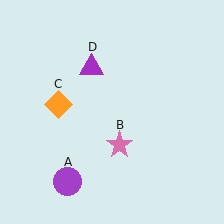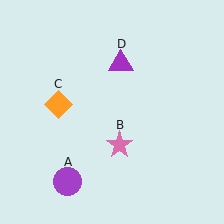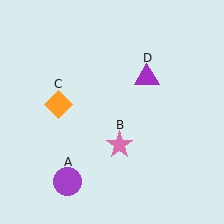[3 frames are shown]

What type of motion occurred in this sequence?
The purple triangle (object D) rotated clockwise around the center of the scene.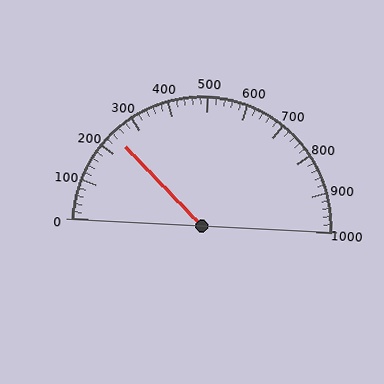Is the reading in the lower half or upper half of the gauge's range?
The reading is in the lower half of the range (0 to 1000).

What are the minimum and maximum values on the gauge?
The gauge ranges from 0 to 1000.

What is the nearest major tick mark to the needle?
The nearest major tick mark is 200.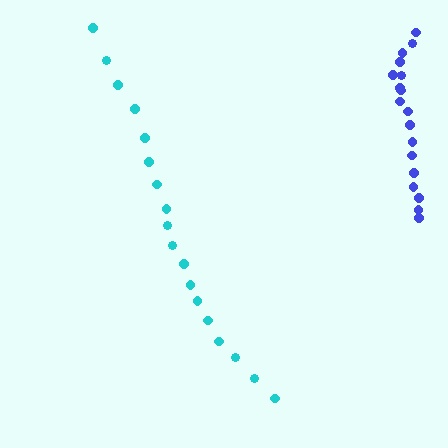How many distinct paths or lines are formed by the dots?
There are 2 distinct paths.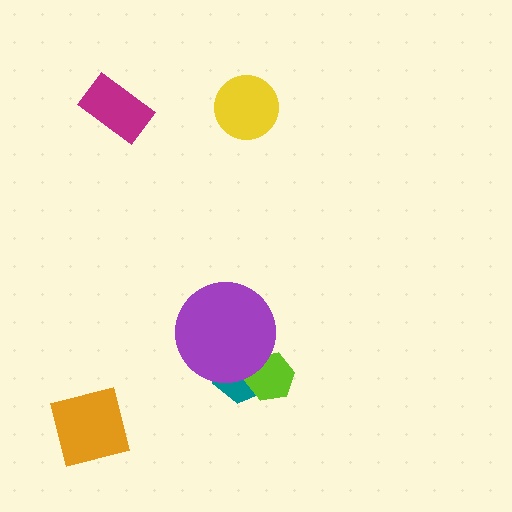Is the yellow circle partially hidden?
No, no other shape covers it.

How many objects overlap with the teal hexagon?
2 objects overlap with the teal hexagon.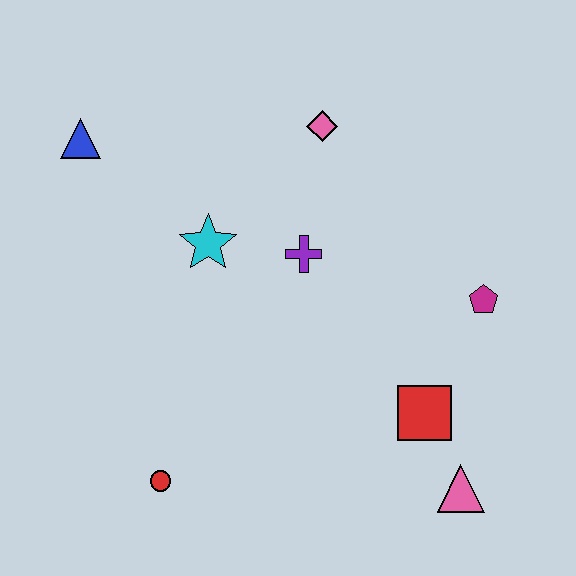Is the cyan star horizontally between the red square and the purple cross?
No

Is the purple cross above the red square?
Yes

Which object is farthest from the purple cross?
The pink triangle is farthest from the purple cross.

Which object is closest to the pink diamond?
The purple cross is closest to the pink diamond.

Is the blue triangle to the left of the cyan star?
Yes